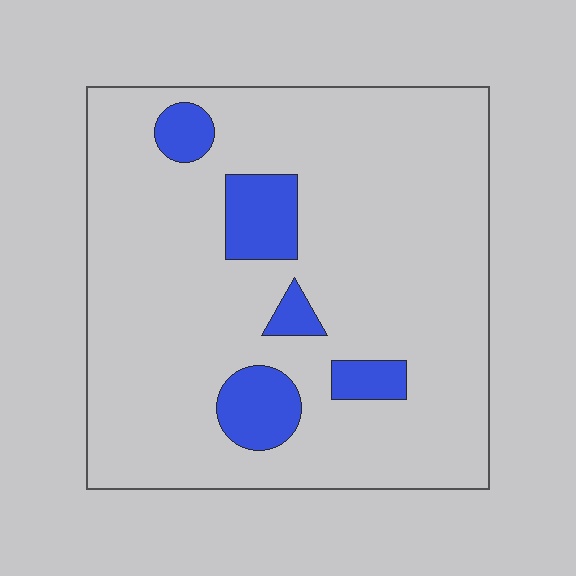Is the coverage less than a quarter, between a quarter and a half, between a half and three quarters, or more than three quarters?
Less than a quarter.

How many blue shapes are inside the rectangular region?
5.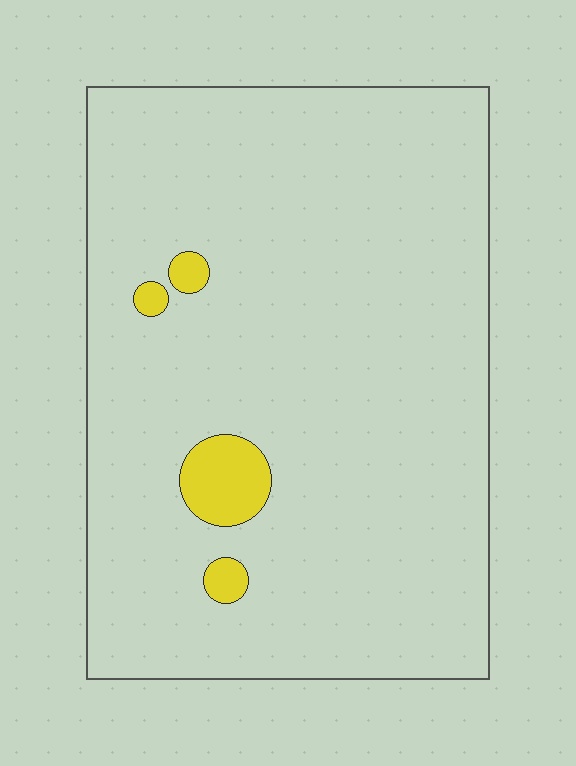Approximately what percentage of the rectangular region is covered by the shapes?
Approximately 5%.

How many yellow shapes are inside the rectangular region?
4.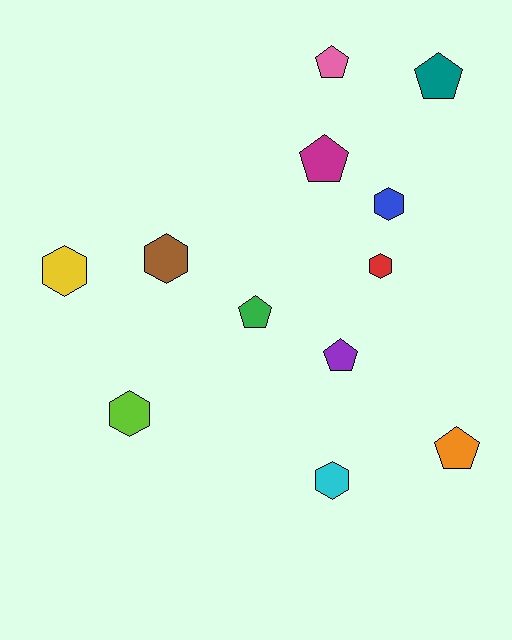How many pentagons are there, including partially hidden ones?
There are 6 pentagons.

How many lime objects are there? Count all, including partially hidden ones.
There is 1 lime object.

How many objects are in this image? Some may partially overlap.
There are 12 objects.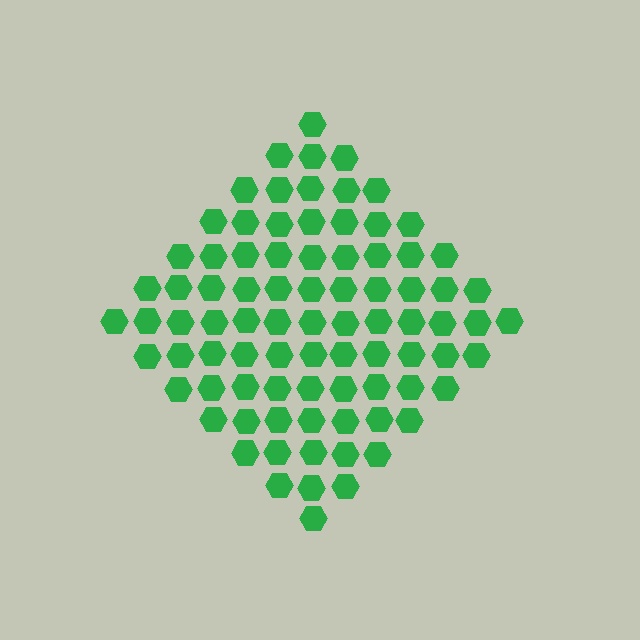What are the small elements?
The small elements are hexagons.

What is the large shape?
The large shape is a diamond.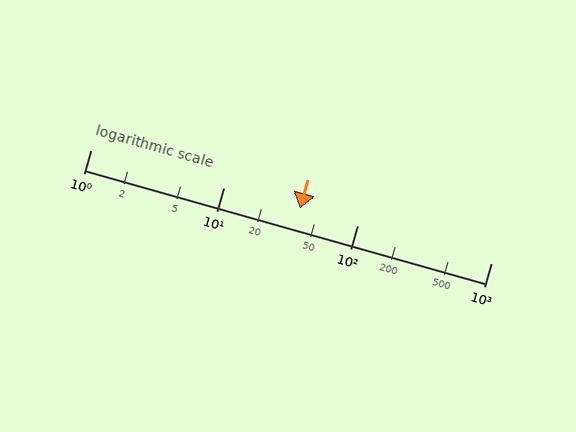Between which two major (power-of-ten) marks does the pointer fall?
The pointer is between 10 and 100.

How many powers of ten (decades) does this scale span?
The scale spans 3 decades, from 1 to 1000.